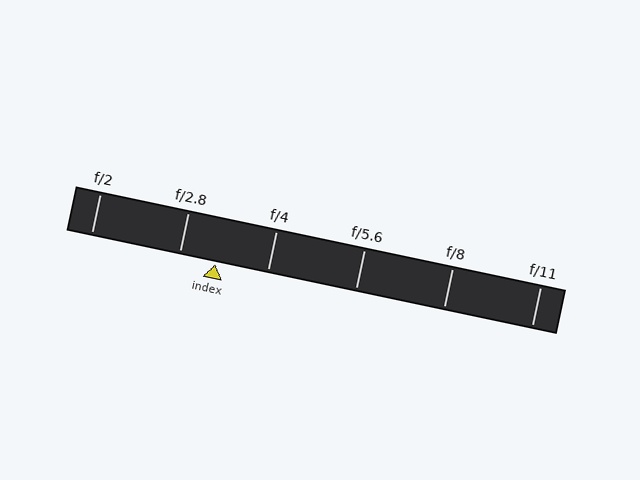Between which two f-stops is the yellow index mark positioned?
The index mark is between f/2.8 and f/4.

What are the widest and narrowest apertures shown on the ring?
The widest aperture shown is f/2 and the narrowest is f/11.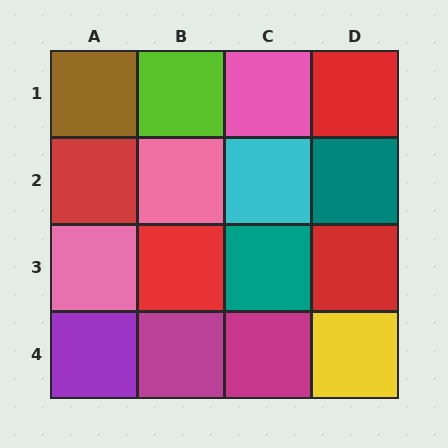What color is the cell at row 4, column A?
Purple.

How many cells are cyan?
1 cell is cyan.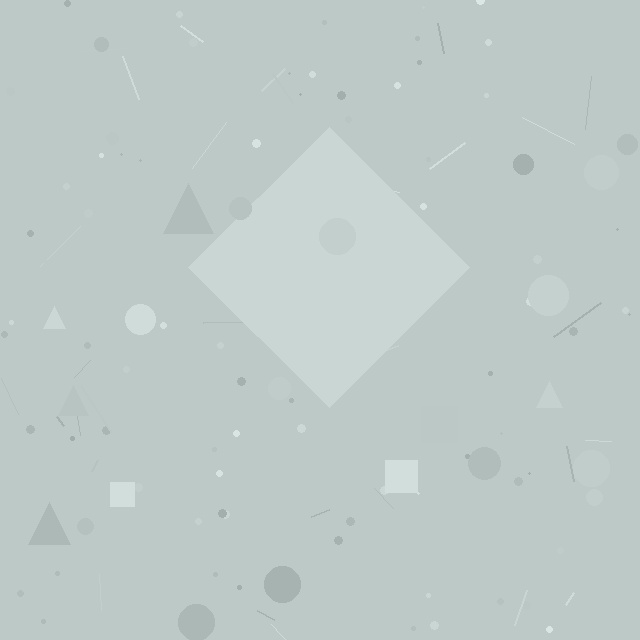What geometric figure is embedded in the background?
A diamond is embedded in the background.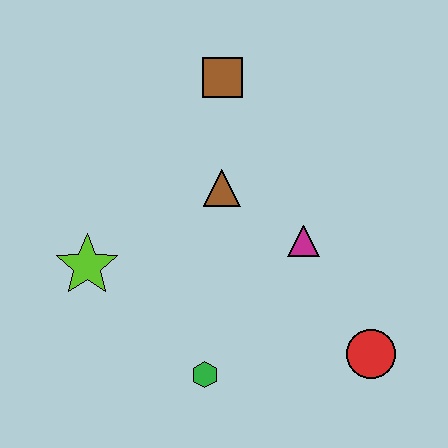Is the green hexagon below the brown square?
Yes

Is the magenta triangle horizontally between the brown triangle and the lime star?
No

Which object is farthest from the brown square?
The red circle is farthest from the brown square.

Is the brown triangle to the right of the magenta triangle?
No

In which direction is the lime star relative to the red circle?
The lime star is to the left of the red circle.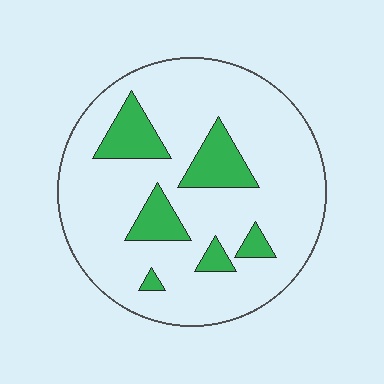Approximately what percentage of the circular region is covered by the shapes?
Approximately 15%.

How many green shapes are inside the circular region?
6.